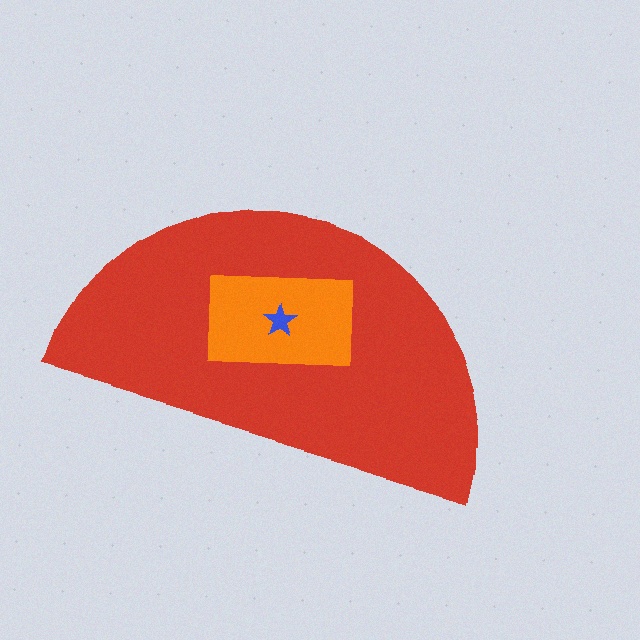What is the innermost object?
The blue star.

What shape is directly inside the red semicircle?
The orange rectangle.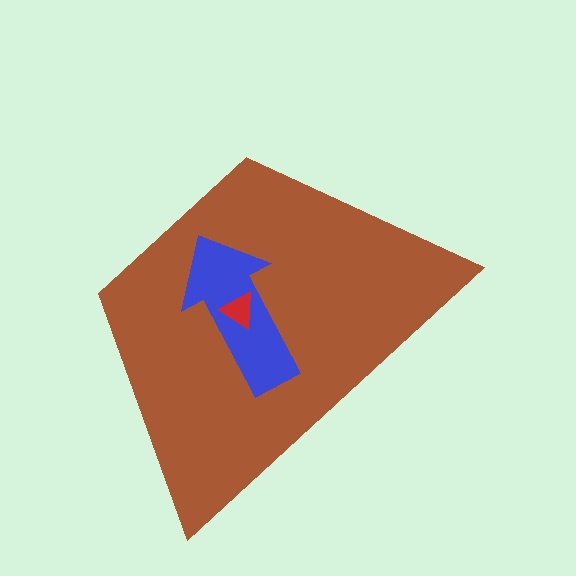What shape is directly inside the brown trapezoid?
The blue arrow.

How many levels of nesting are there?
3.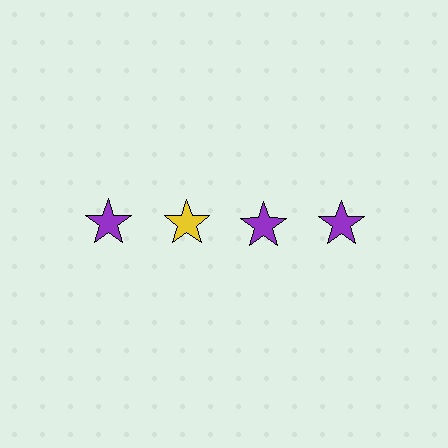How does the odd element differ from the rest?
It has a different color: yellow instead of purple.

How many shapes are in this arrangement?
There are 4 shapes arranged in a grid pattern.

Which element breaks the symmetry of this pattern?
The yellow star in the top row, second from left column breaks the symmetry. All other shapes are purple stars.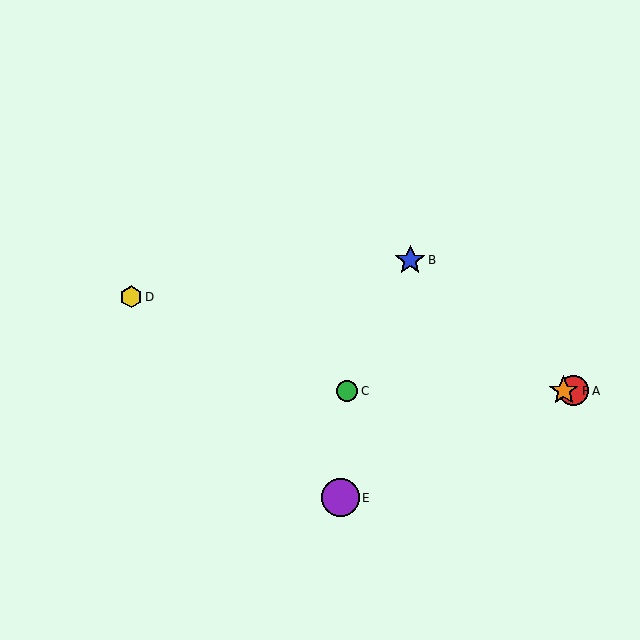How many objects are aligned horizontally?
3 objects (A, C, F) are aligned horizontally.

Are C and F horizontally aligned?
Yes, both are at y≈391.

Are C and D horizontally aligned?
No, C is at y≈391 and D is at y≈297.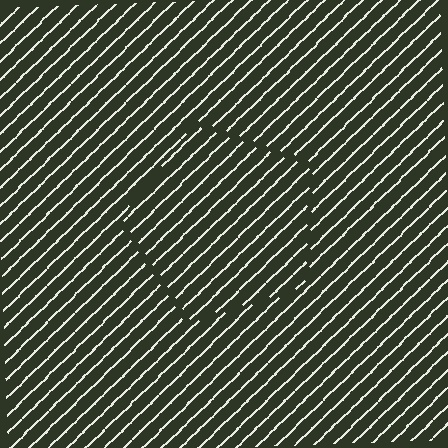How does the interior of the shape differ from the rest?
The interior of the shape contains the same grating, shifted by half a period — the contour is defined by the phase discontinuity where line-ends from the inner and outer gratings abut.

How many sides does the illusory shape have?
5 sides — the line-ends trace a pentagon.